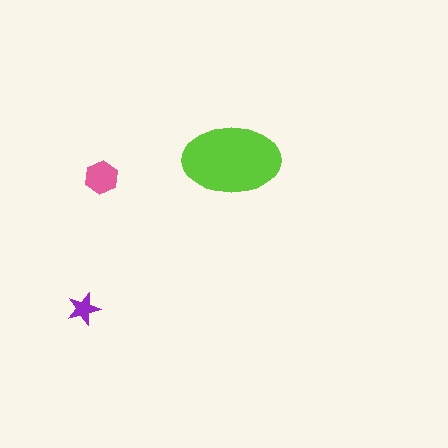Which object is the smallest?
The purple star.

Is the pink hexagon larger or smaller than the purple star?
Larger.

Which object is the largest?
The lime ellipse.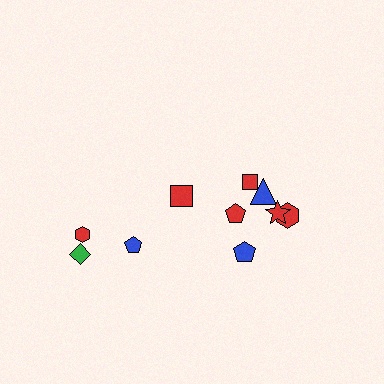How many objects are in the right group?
There are 6 objects.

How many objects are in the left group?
There are 4 objects.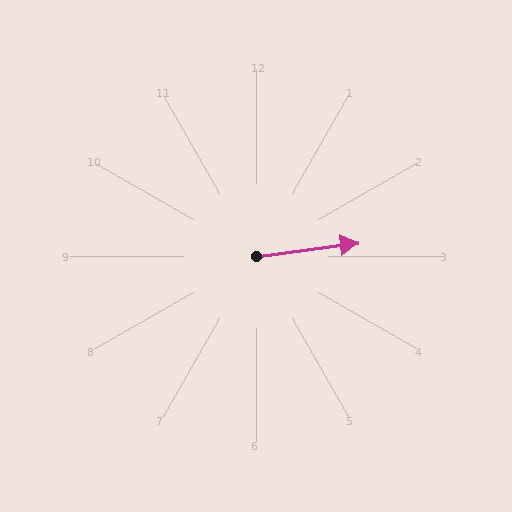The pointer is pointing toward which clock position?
Roughly 3 o'clock.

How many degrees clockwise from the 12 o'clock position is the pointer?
Approximately 83 degrees.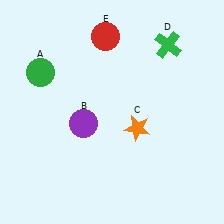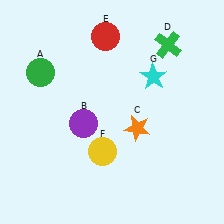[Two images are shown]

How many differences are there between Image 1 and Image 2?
There are 2 differences between the two images.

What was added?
A yellow circle (F), a cyan star (G) were added in Image 2.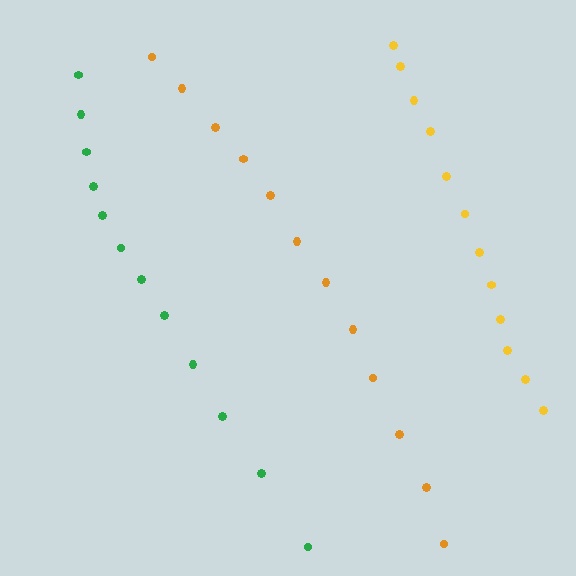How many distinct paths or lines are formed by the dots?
There are 3 distinct paths.